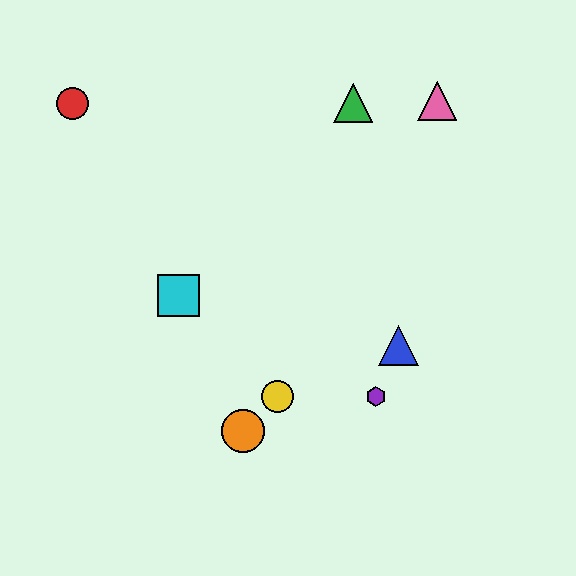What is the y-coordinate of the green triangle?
The green triangle is at y≈103.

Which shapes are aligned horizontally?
The yellow circle, the purple hexagon are aligned horizontally.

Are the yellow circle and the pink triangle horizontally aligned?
No, the yellow circle is at y≈397 and the pink triangle is at y≈101.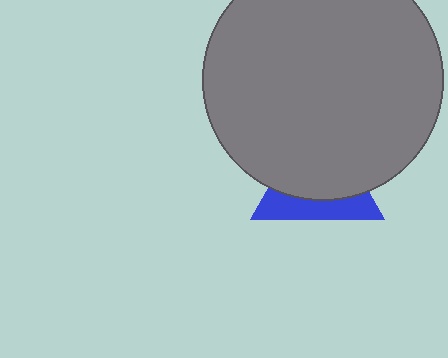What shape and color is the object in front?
The object in front is a gray circle.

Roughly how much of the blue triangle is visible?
A small part of it is visible (roughly 34%).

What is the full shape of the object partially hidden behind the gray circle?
The partially hidden object is a blue triangle.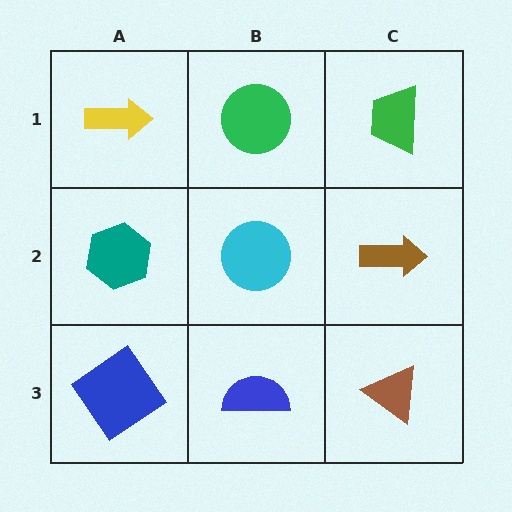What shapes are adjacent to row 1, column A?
A teal hexagon (row 2, column A), a green circle (row 1, column B).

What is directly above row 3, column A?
A teal hexagon.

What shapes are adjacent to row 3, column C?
A brown arrow (row 2, column C), a blue semicircle (row 3, column B).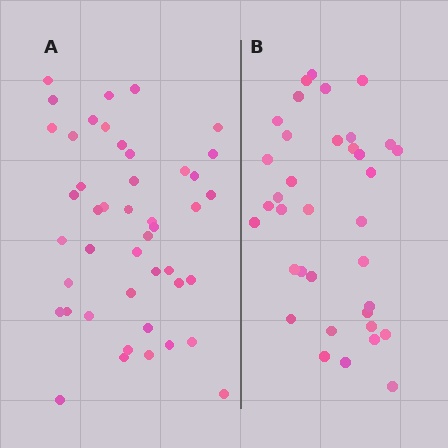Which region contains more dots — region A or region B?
Region A (the left region) has more dots.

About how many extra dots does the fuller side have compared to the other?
Region A has roughly 8 or so more dots than region B.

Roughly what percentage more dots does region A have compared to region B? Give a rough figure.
About 25% more.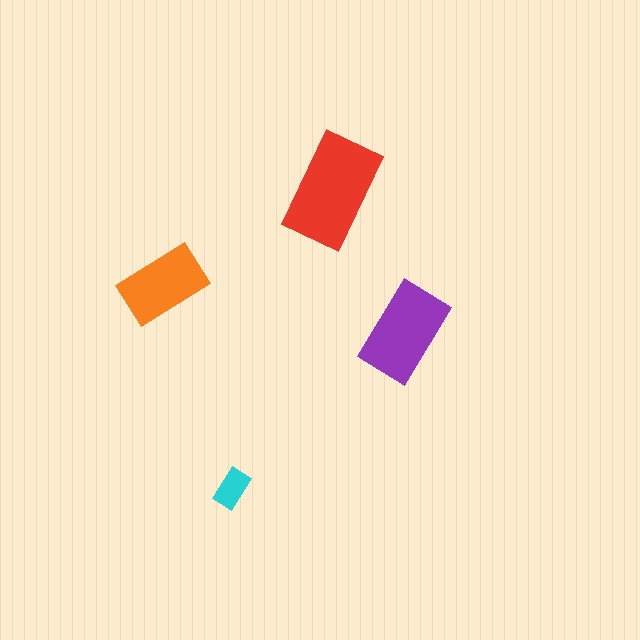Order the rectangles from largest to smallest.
the red one, the purple one, the orange one, the cyan one.